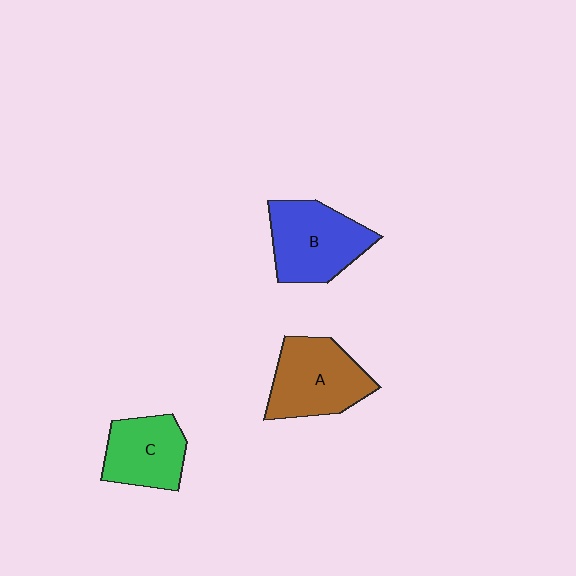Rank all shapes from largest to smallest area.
From largest to smallest: B (blue), A (brown), C (green).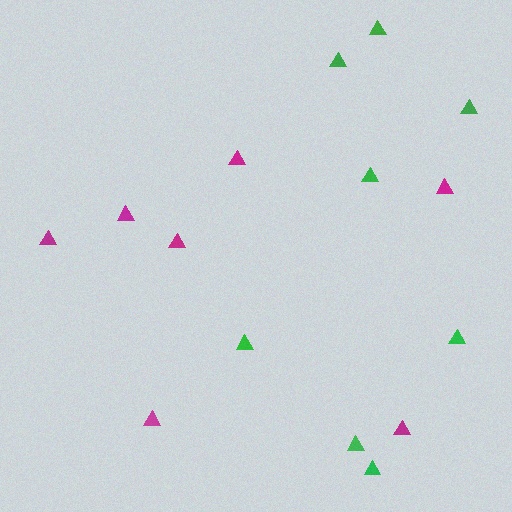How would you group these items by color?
There are 2 groups: one group of magenta triangles (7) and one group of green triangles (8).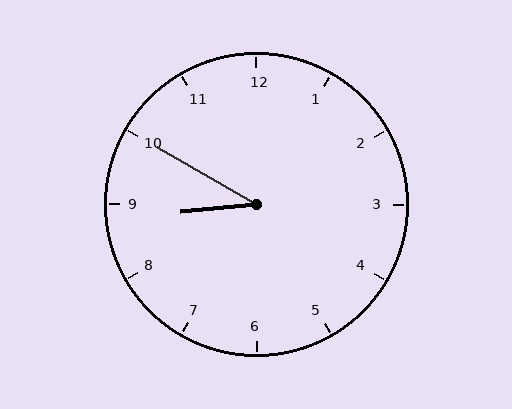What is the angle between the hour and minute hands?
Approximately 35 degrees.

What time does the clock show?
8:50.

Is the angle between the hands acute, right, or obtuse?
It is acute.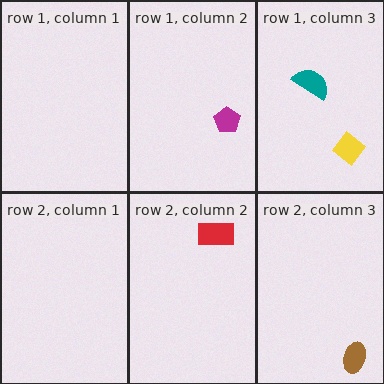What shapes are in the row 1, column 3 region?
The teal semicircle, the yellow diamond.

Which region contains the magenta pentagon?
The row 1, column 2 region.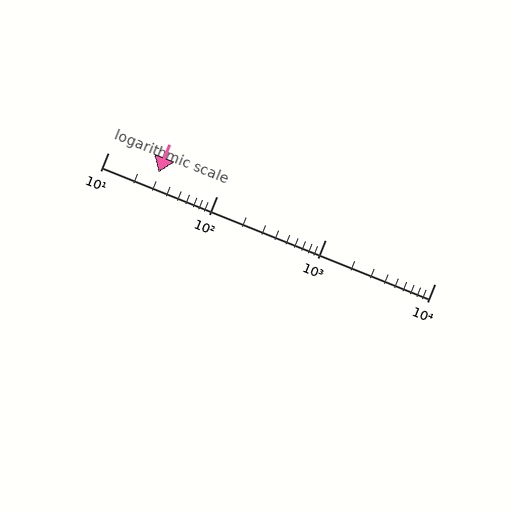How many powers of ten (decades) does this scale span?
The scale spans 3 decades, from 10 to 10000.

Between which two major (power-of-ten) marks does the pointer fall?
The pointer is between 10 and 100.